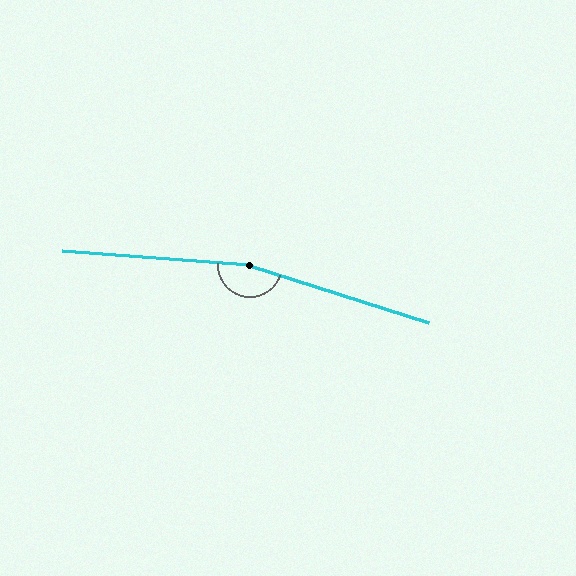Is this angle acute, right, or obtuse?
It is obtuse.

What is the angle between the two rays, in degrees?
Approximately 166 degrees.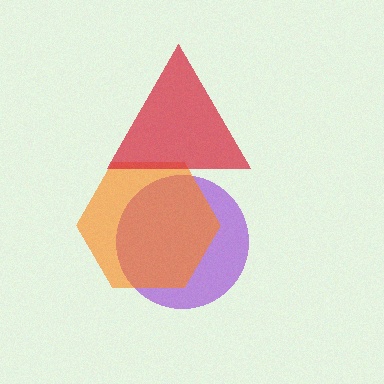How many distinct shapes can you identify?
There are 3 distinct shapes: a purple circle, an orange hexagon, a red triangle.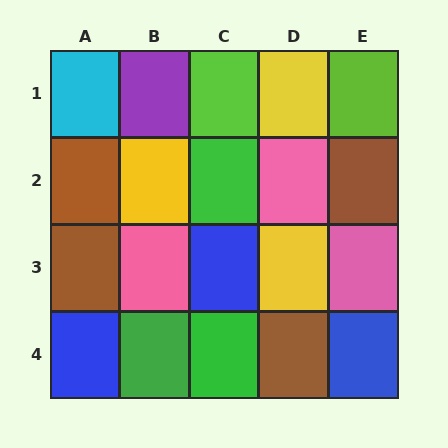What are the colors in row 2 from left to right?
Brown, yellow, green, pink, brown.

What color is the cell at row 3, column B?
Pink.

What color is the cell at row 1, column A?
Cyan.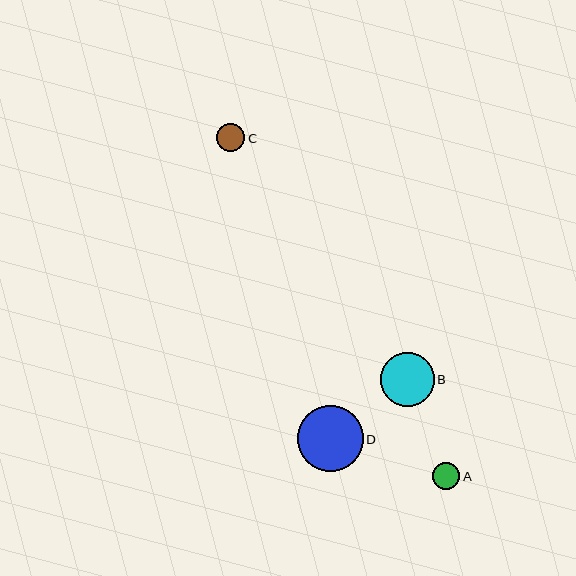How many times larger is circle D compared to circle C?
Circle D is approximately 2.3 times the size of circle C.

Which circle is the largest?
Circle D is the largest with a size of approximately 66 pixels.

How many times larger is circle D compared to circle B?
Circle D is approximately 1.2 times the size of circle B.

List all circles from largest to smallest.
From largest to smallest: D, B, C, A.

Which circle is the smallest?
Circle A is the smallest with a size of approximately 27 pixels.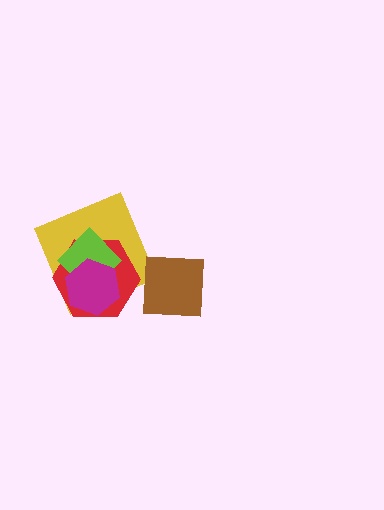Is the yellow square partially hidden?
Yes, it is partially covered by another shape.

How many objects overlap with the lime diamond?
3 objects overlap with the lime diamond.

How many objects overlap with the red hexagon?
3 objects overlap with the red hexagon.